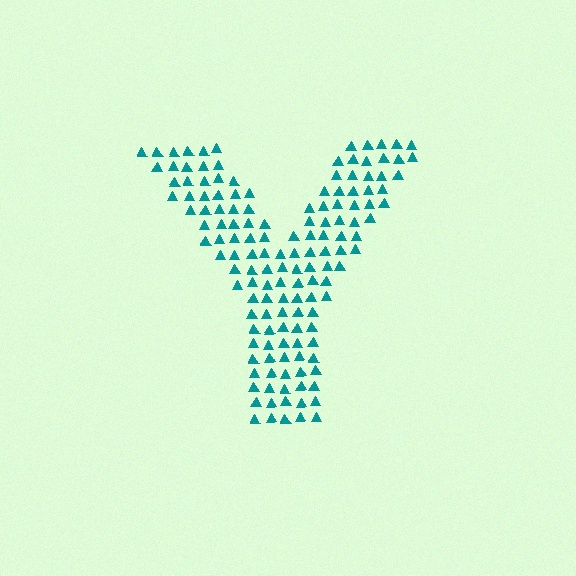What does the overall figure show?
The overall figure shows the letter Y.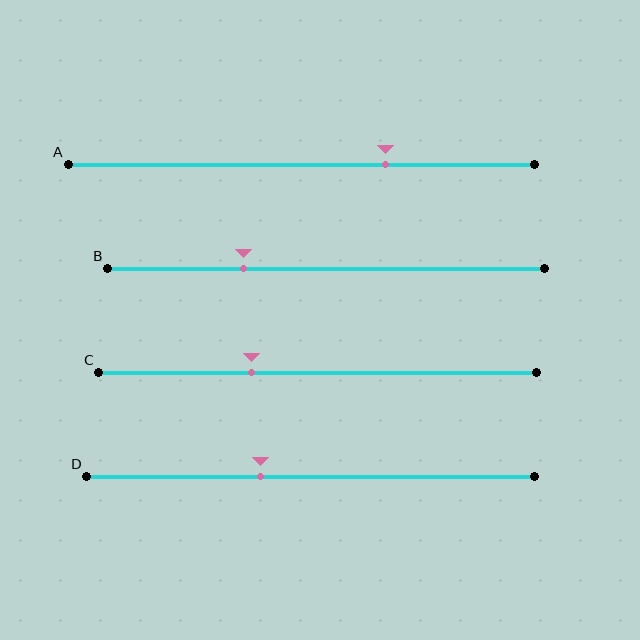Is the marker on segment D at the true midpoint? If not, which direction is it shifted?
No, the marker on segment D is shifted to the left by about 11% of the segment length.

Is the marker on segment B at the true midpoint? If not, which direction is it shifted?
No, the marker on segment B is shifted to the left by about 19% of the segment length.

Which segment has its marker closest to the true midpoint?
Segment D has its marker closest to the true midpoint.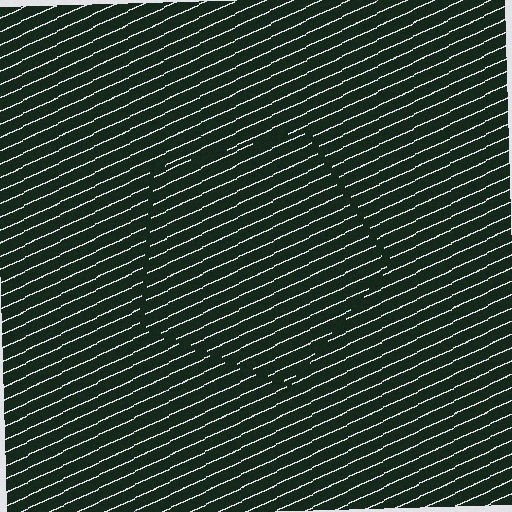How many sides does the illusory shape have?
5 sides — the line-ends trace a pentagon.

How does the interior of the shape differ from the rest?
The interior of the shape contains the same grating, shifted by half a period — the contour is defined by the phase discontinuity where line-ends from the inner and outer gratings abut.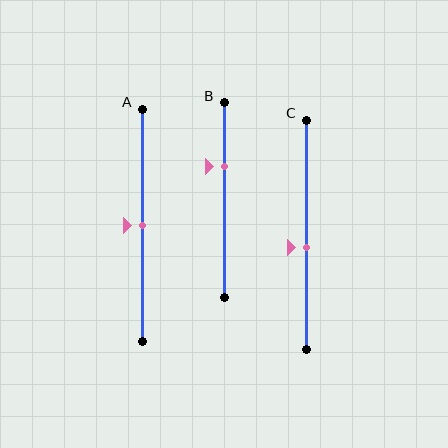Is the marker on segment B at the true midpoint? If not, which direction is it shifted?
No, the marker on segment B is shifted upward by about 17% of the segment length.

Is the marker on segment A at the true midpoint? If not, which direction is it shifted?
Yes, the marker on segment A is at the true midpoint.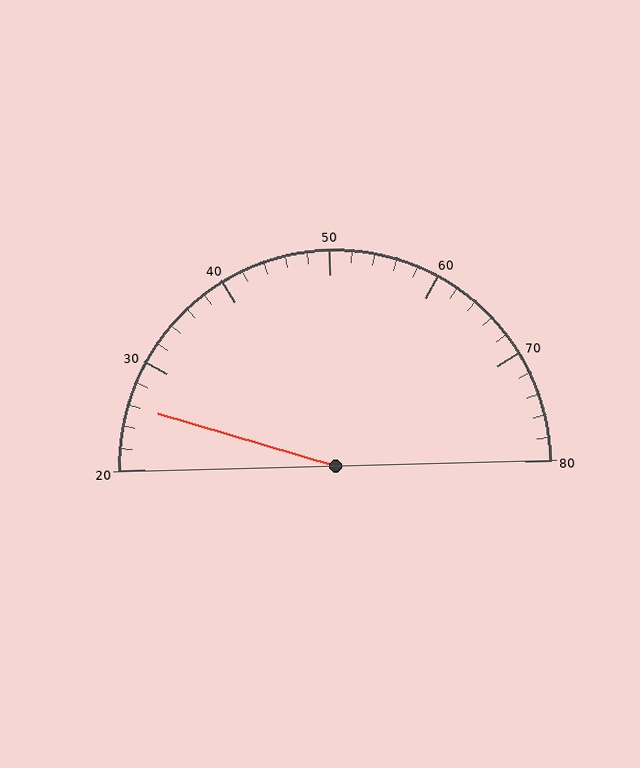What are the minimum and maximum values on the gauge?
The gauge ranges from 20 to 80.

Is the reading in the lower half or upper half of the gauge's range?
The reading is in the lower half of the range (20 to 80).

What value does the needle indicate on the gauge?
The needle indicates approximately 26.